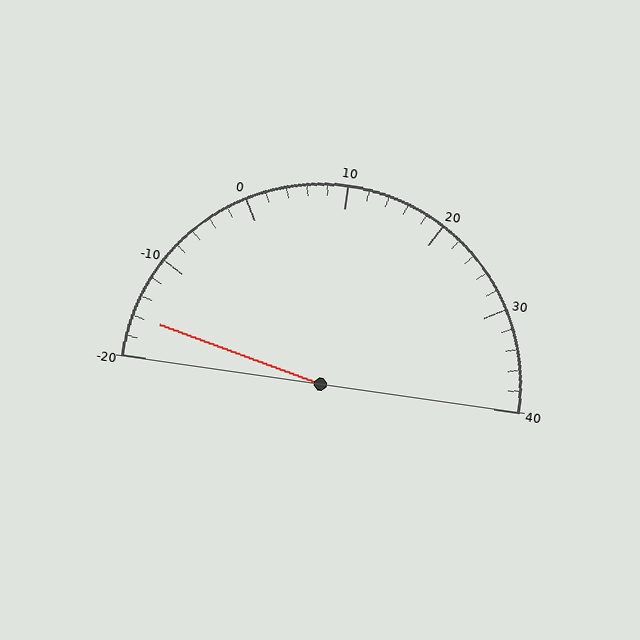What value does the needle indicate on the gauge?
The needle indicates approximately -16.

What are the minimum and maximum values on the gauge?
The gauge ranges from -20 to 40.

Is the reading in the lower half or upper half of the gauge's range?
The reading is in the lower half of the range (-20 to 40).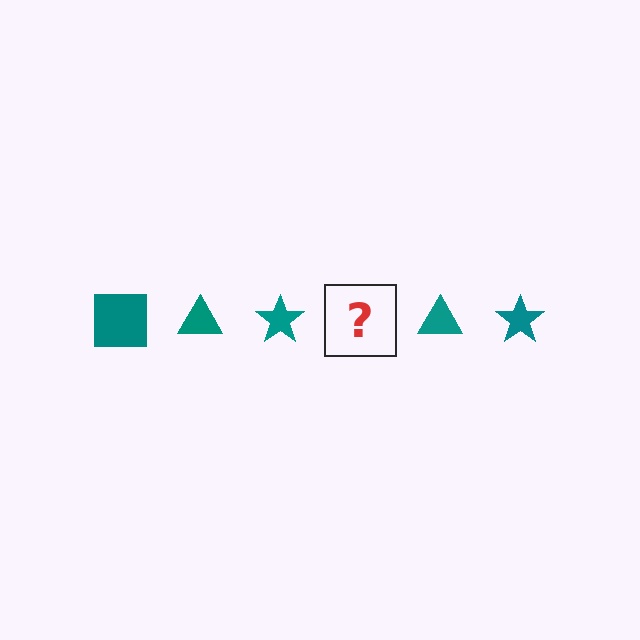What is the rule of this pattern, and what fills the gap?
The rule is that the pattern cycles through square, triangle, star shapes in teal. The gap should be filled with a teal square.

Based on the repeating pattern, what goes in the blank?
The blank should be a teal square.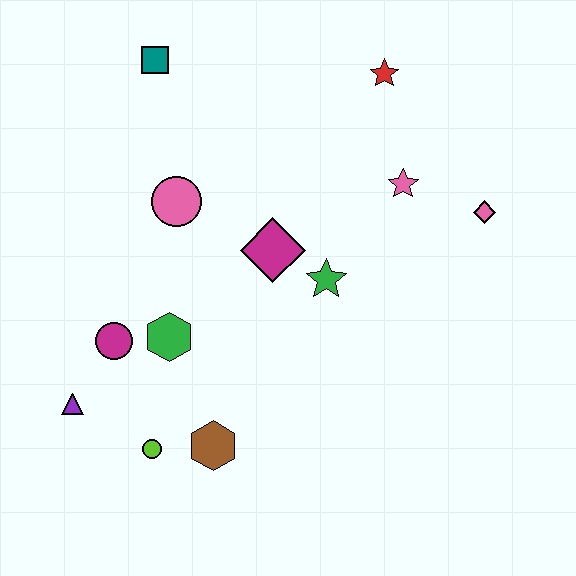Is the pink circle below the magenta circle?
No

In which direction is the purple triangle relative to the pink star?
The purple triangle is to the left of the pink star.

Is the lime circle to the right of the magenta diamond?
No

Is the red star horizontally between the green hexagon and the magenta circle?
No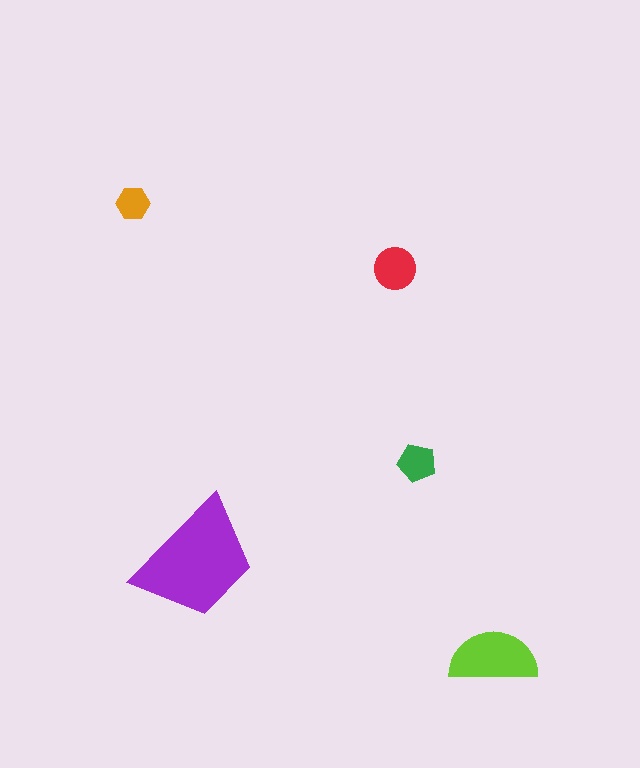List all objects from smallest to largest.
The orange hexagon, the green pentagon, the red circle, the lime semicircle, the purple trapezoid.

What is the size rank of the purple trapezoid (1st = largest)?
1st.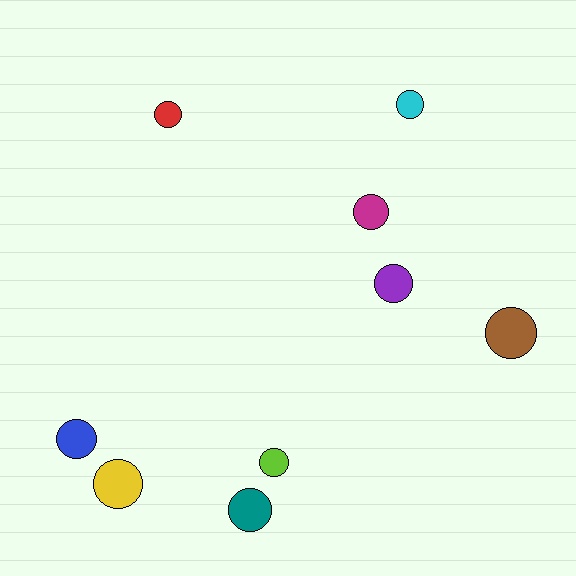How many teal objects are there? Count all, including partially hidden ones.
There is 1 teal object.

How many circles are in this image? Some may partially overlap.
There are 9 circles.